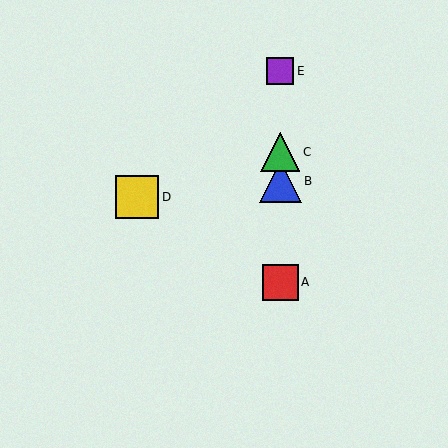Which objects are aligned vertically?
Objects A, B, C, E are aligned vertically.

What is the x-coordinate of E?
Object E is at x≈280.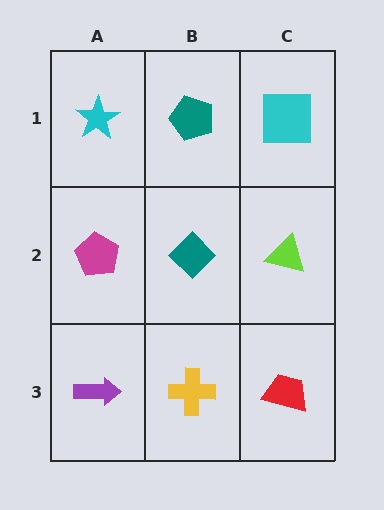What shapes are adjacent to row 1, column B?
A teal diamond (row 2, column B), a cyan star (row 1, column A), a cyan square (row 1, column C).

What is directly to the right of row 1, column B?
A cyan square.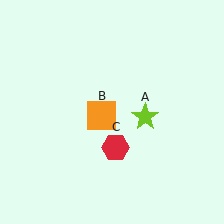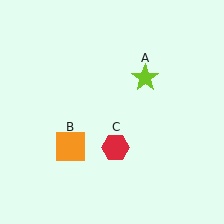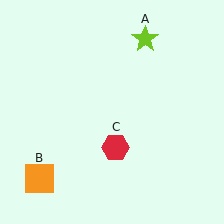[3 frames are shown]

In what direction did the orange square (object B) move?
The orange square (object B) moved down and to the left.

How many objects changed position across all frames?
2 objects changed position: lime star (object A), orange square (object B).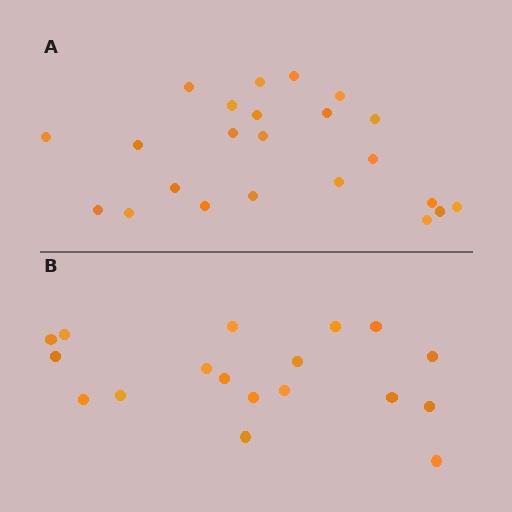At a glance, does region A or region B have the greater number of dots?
Region A (the top region) has more dots.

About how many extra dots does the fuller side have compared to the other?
Region A has about 5 more dots than region B.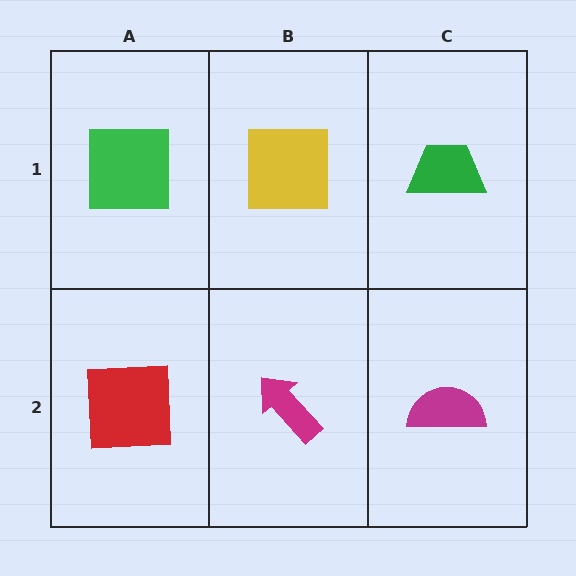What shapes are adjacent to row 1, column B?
A magenta arrow (row 2, column B), a green square (row 1, column A), a green trapezoid (row 1, column C).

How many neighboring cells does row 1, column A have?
2.